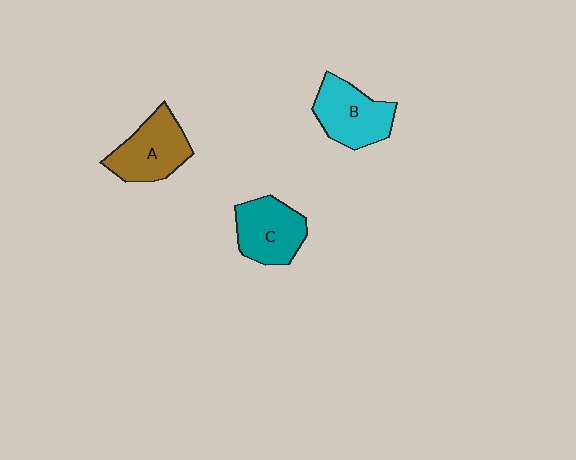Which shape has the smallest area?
Shape C (teal).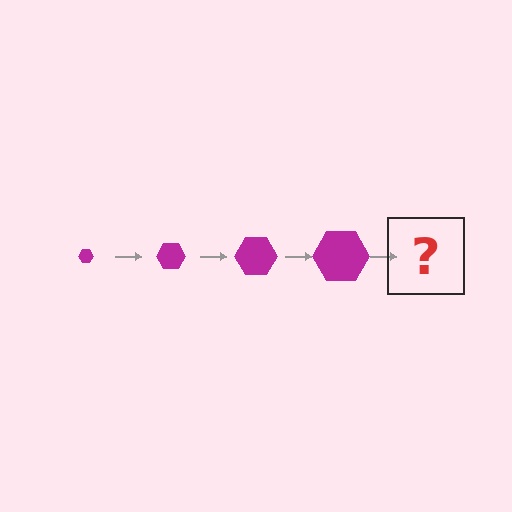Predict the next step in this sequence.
The next step is a magenta hexagon, larger than the previous one.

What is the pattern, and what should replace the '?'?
The pattern is that the hexagon gets progressively larger each step. The '?' should be a magenta hexagon, larger than the previous one.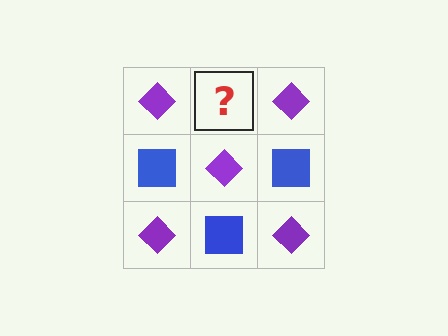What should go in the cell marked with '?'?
The missing cell should contain a blue square.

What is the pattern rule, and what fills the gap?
The rule is that it alternates purple diamond and blue square in a checkerboard pattern. The gap should be filled with a blue square.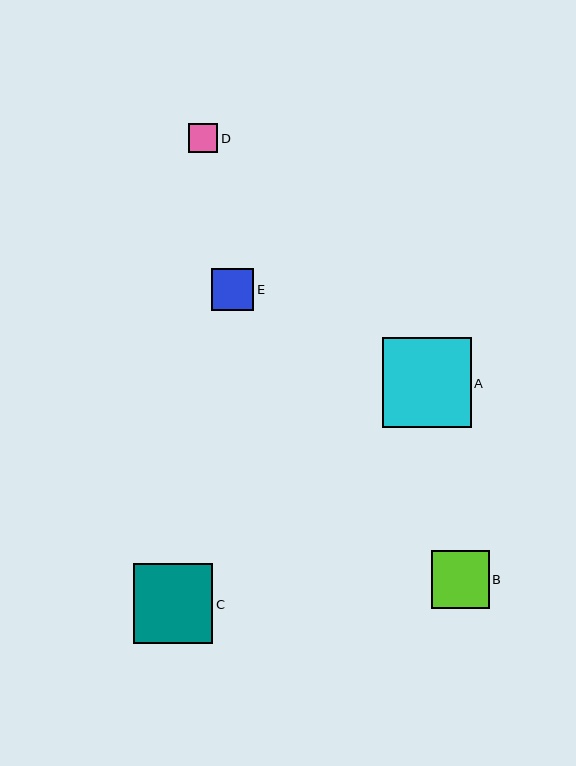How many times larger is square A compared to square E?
Square A is approximately 2.1 times the size of square E.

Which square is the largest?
Square A is the largest with a size of approximately 89 pixels.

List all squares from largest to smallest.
From largest to smallest: A, C, B, E, D.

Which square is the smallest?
Square D is the smallest with a size of approximately 29 pixels.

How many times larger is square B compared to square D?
Square B is approximately 2.0 times the size of square D.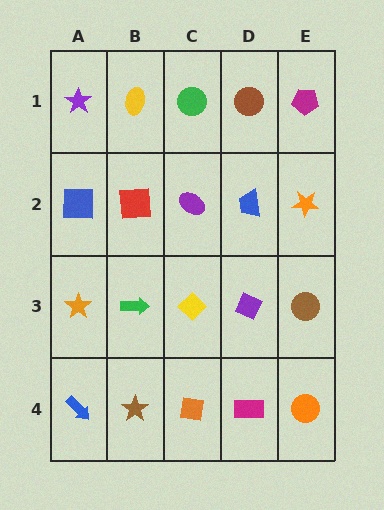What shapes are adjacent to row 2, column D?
A brown circle (row 1, column D), a purple diamond (row 3, column D), a purple ellipse (row 2, column C), an orange star (row 2, column E).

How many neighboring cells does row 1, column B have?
3.